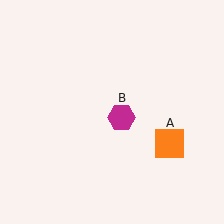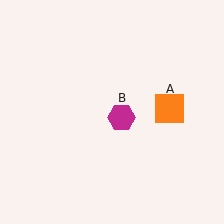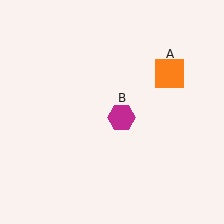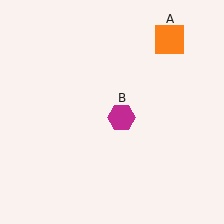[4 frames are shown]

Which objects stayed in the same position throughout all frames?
Magenta hexagon (object B) remained stationary.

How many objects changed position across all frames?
1 object changed position: orange square (object A).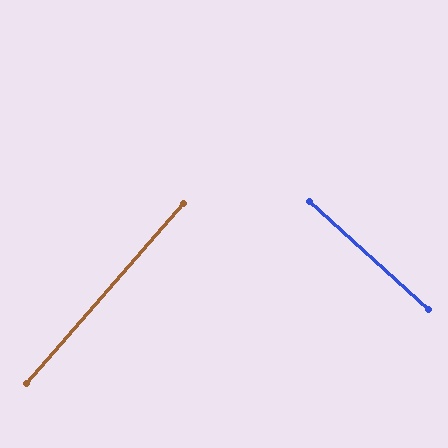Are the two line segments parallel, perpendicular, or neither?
Perpendicular — they meet at approximately 89°.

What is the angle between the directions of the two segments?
Approximately 89 degrees.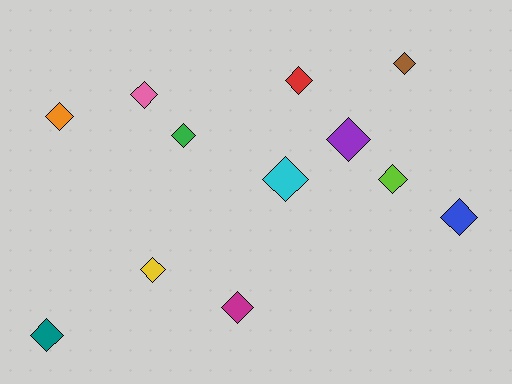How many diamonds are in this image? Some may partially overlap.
There are 12 diamonds.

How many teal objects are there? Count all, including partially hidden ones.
There is 1 teal object.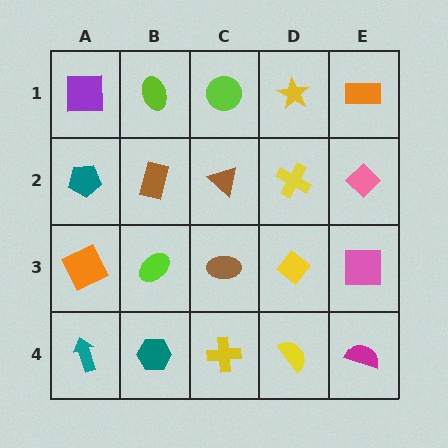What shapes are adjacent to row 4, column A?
An orange square (row 3, column A), a teal hexagon (row 4, column B).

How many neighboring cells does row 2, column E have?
3.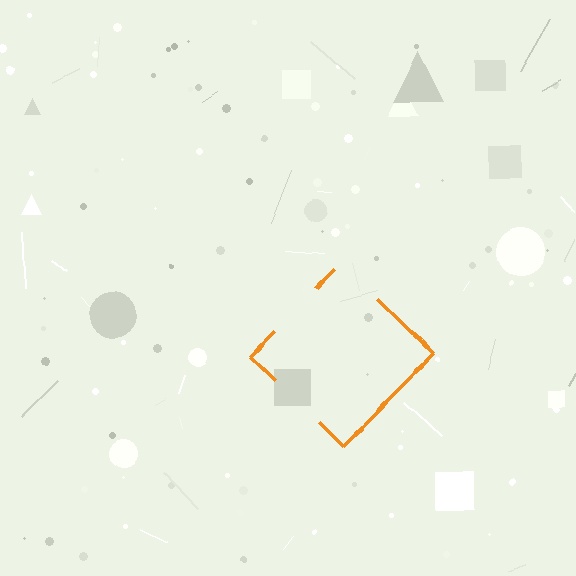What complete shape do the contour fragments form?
The contour fragments form a diamond.